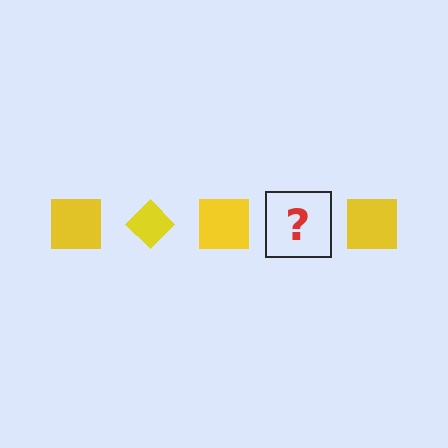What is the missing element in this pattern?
The missing element is a yellow diamond.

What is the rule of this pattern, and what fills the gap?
The rule is that the pattern cycles through square, diamond shapes in yellow. The gap should be filled with a yellow diamond.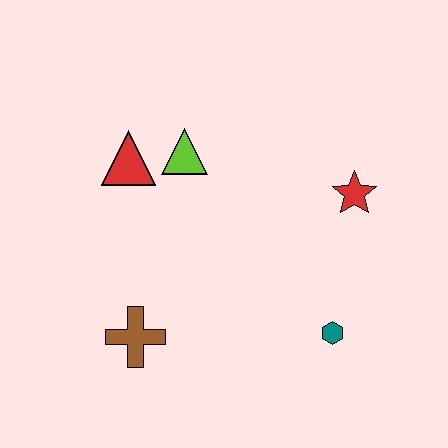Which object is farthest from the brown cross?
The red star is farthest from the brown cross.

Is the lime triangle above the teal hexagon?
Yes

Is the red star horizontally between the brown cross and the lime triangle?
No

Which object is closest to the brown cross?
The red triangle is closest to the brown cross.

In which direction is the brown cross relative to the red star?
The brown cross is to the left of the red star.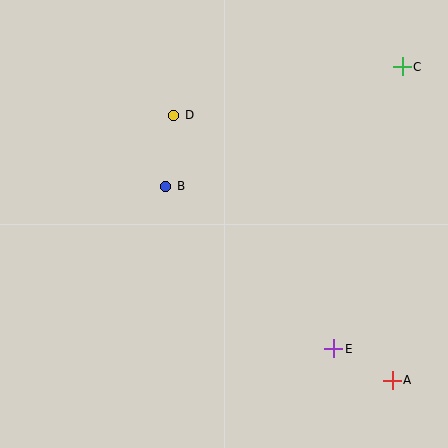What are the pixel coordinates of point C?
Point C is at (402, 67).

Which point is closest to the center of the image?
Point B at (166, 186) is closest to the center.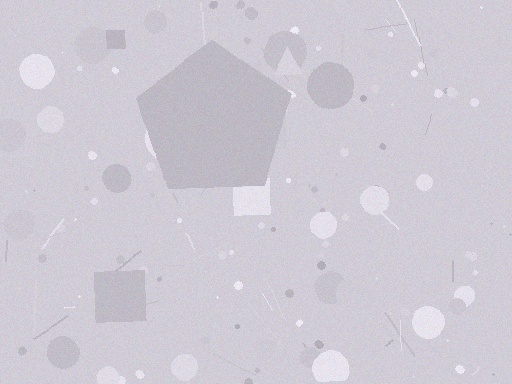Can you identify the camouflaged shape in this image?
The camouflaged shape is a pentagon.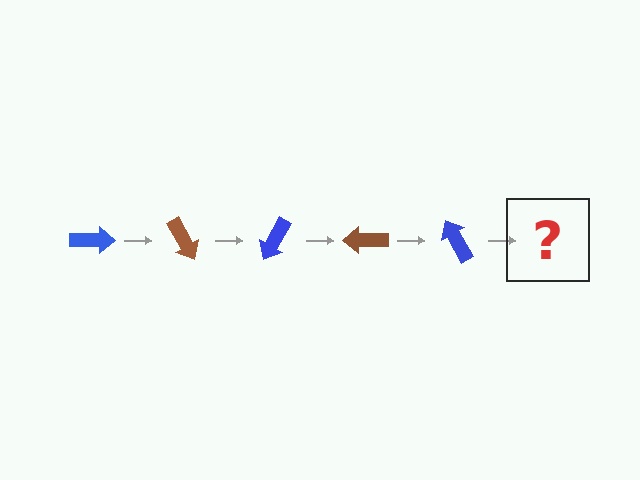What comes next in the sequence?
The next element should be a brown arrow, rotated 300 degrees from the start.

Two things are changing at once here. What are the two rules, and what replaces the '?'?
The two rules are that it rotates 60 degrees each step and the color cycles through blue and brown. The '?' should be a brown arrow, rotated 300 degrees from the start.